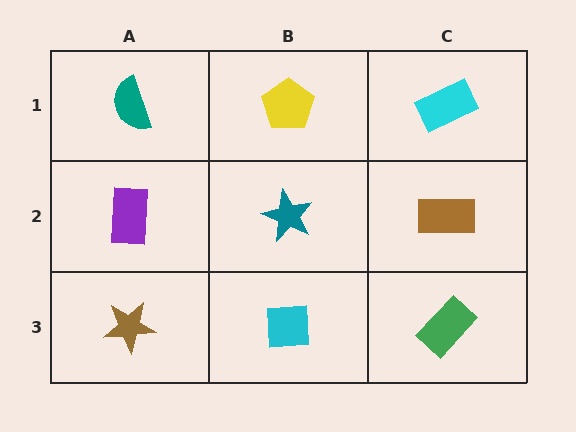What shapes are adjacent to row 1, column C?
A brown rectangle (row 2, column C), a yellow pentagon (row 1, column B).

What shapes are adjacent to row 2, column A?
A teal semicircle (row 1, column A), a brown star (row 3, column A), a teal star (row 2, column B).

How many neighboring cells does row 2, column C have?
3.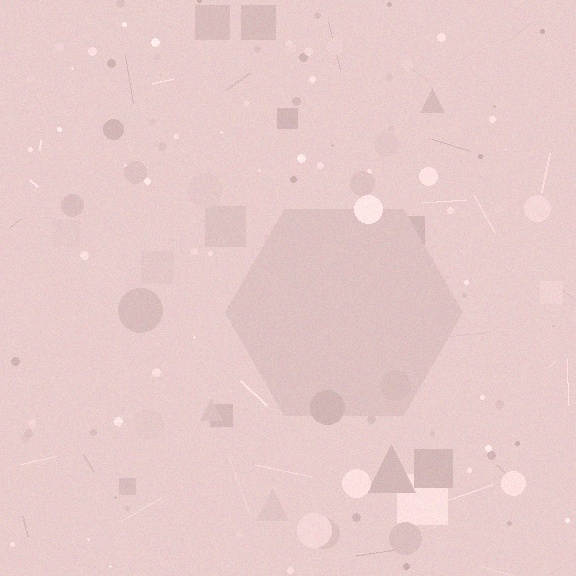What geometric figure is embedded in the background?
A hexagon is embedded in the background.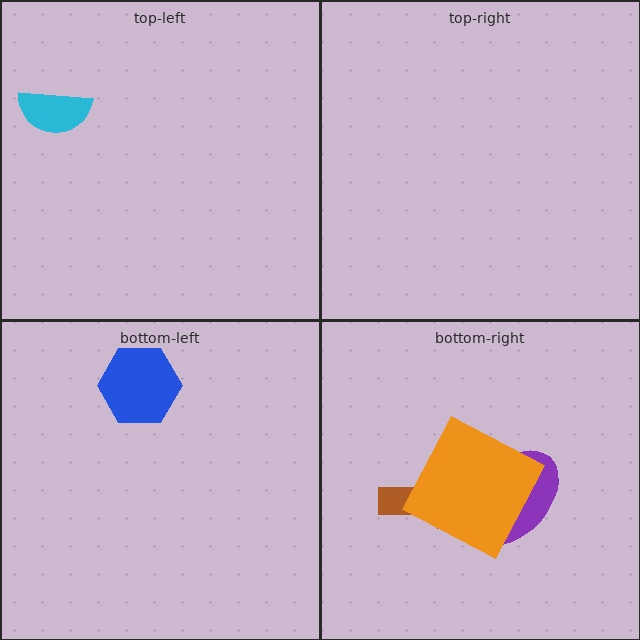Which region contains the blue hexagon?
The bottom-left region.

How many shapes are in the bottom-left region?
1.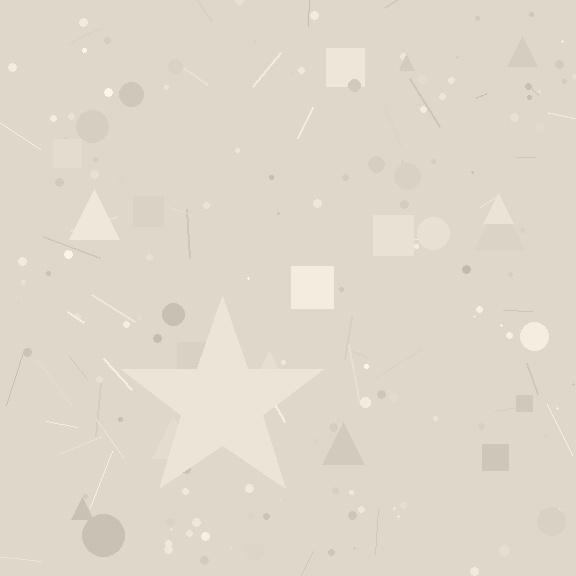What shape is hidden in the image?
A star is hidden in the image.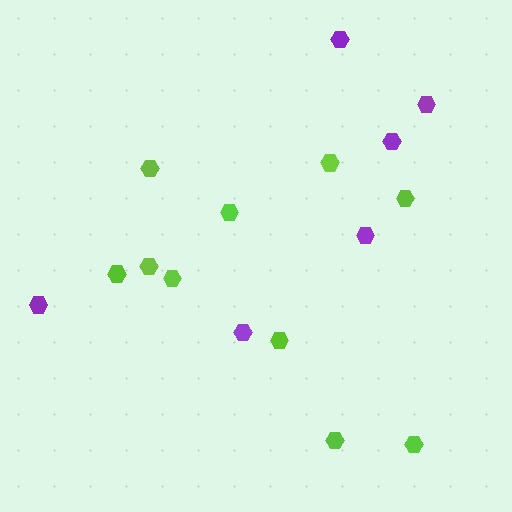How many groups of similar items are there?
There are 2 groups: one group of lime hexagons (10) and one group of purple hexagons (6).